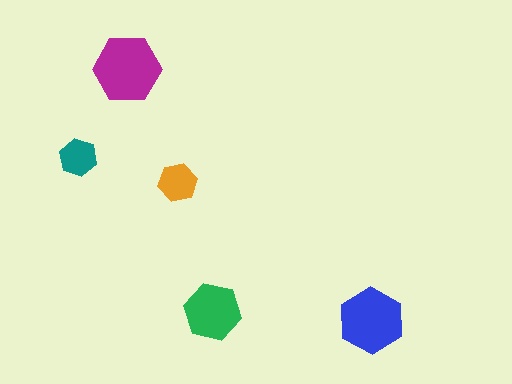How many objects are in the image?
There are 5 objects in the image.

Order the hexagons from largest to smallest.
the magenta one, the blue one, the green one, the orange one, the teal one.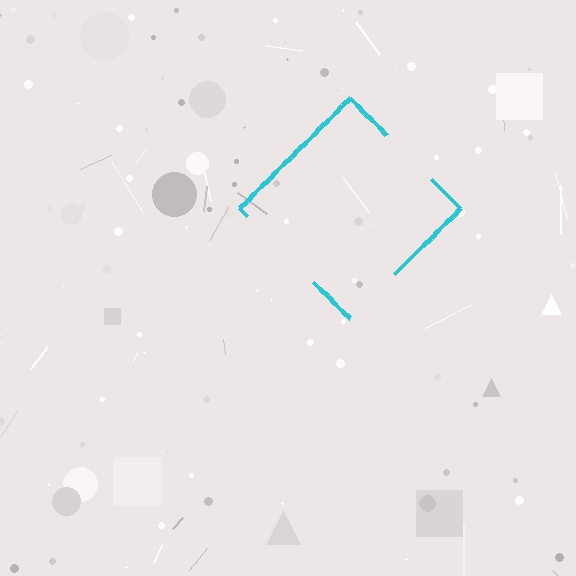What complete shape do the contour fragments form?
The contour fragments form a diamond.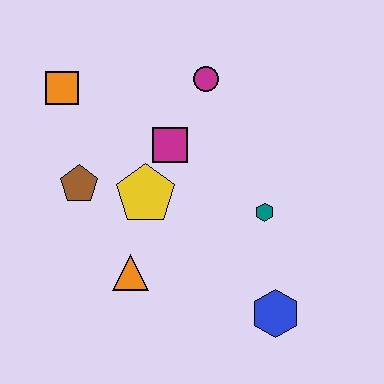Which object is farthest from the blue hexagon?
The orange square is farthest from the blue hexagon.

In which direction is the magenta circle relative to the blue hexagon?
The magenta circle is above the blue hexagon.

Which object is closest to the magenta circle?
The magenta square is closest to the magenta circle.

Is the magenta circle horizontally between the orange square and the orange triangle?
No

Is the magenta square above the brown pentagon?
Yes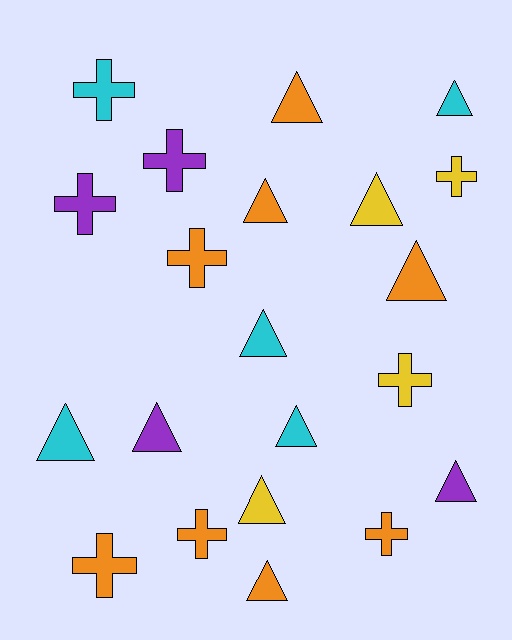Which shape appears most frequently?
Triangle, with 12 objects.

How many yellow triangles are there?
There are 2 yellow triangles.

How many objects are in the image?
There are 21 objects.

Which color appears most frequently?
Orange, with 8 objects.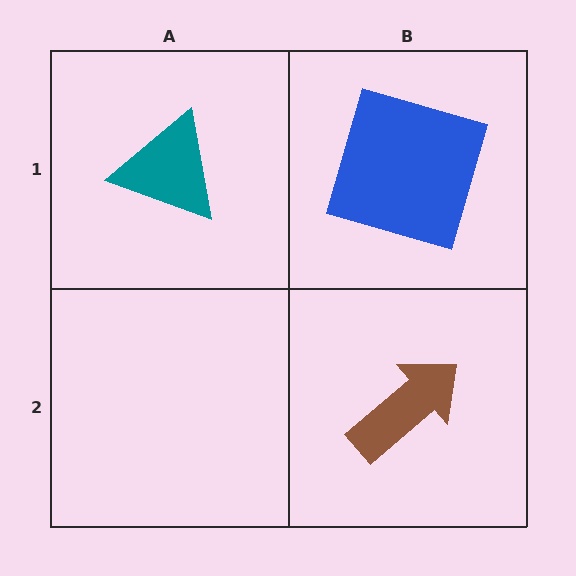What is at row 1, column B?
A blue square.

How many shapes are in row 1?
2 shapes.